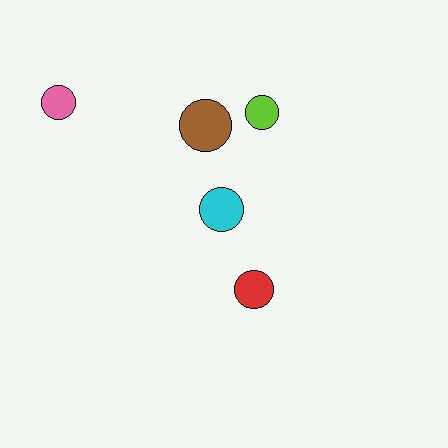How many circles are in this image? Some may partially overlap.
There are 5 circles.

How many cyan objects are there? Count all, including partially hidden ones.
There is 1 cyan object.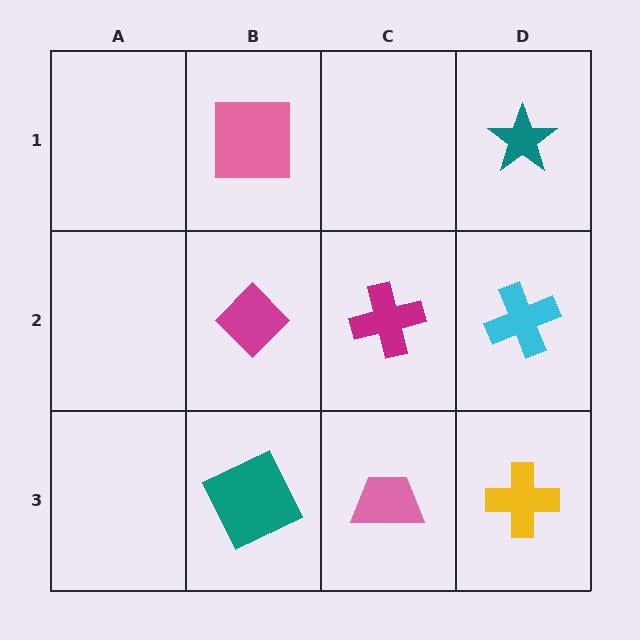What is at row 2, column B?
A magenta diamond.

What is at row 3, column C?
A pink trapezoid.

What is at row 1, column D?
A teal star.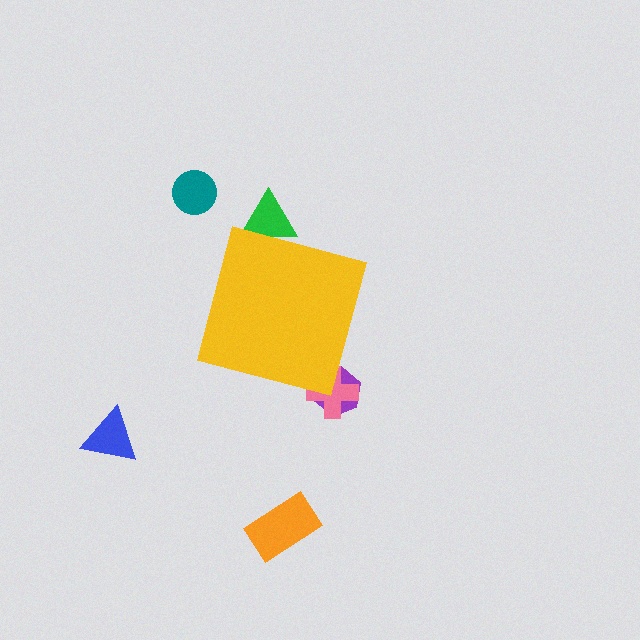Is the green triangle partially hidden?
Yes, the green triangle is partially hidden behind the yellow square.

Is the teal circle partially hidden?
No, the teal circle is fully visible.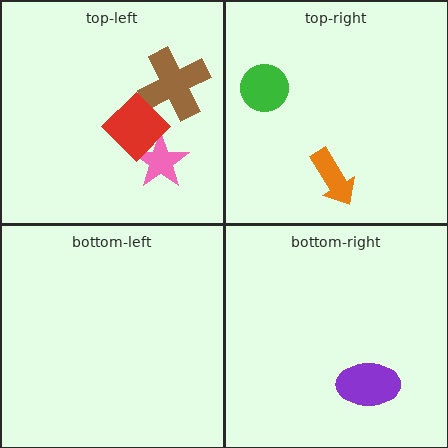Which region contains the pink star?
The top-left region.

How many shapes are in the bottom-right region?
1.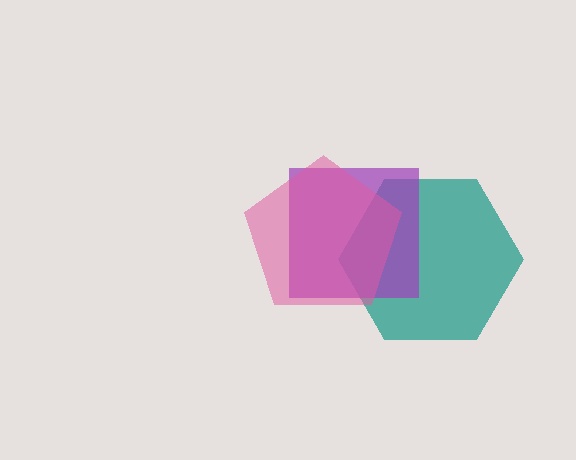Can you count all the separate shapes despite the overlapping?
Yes, there are 3 separate shapes.